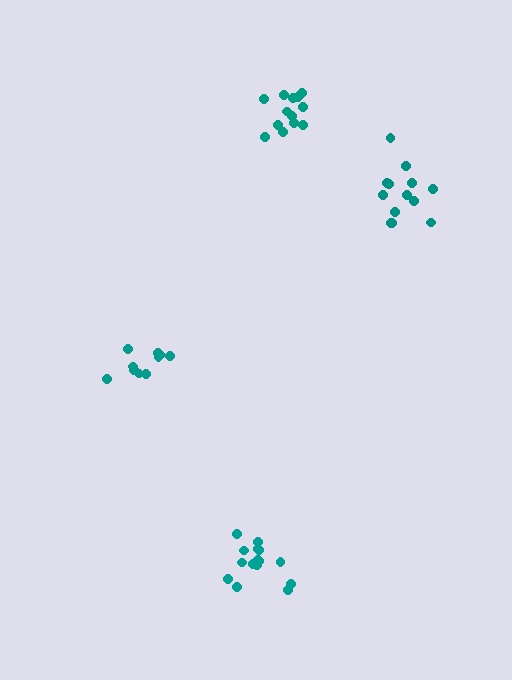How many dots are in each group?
Group 1: 10 dots, Group 2: 13 dots, Group 3: 13 dots, Group 4: 15 dots (51 total).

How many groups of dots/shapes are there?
There are 4 groups.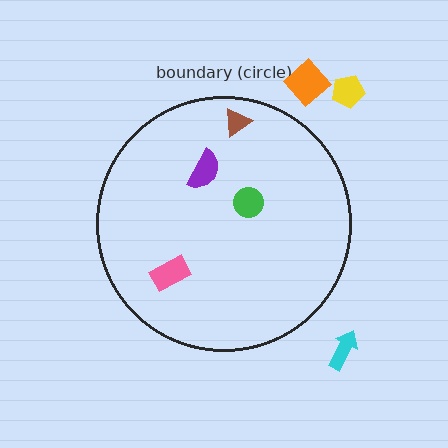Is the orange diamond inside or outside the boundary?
Outside.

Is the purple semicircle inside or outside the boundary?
Inside.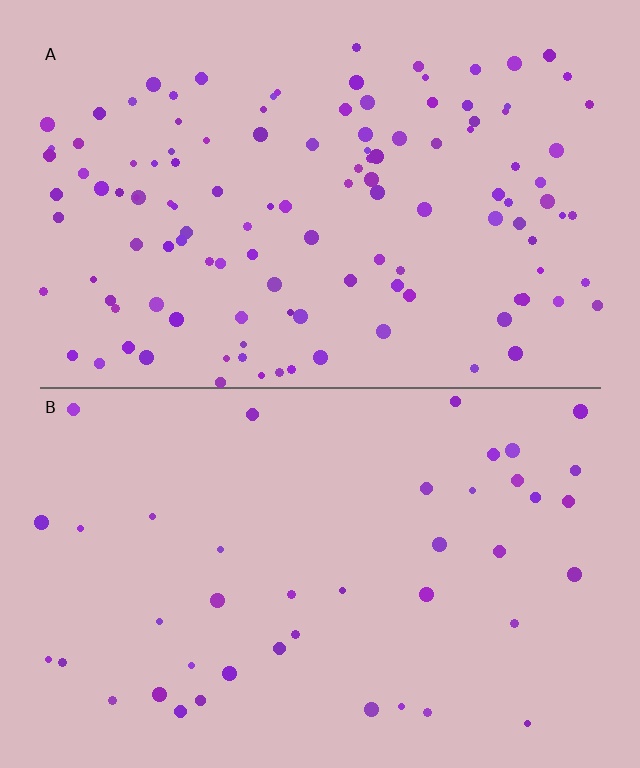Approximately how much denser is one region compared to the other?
Approximately 3.0× — region A over region B.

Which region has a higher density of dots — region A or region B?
A (the top).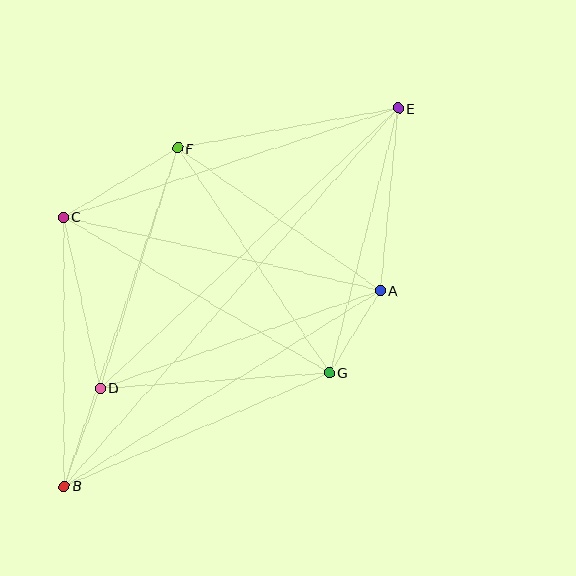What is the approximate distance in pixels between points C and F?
The distance between C and F is approximately 134 pixels.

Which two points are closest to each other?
Points A and G are closest to each other.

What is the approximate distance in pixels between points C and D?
The distance between C and D is approximately 175 pixels.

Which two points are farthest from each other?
Points B and E are farthest from each other.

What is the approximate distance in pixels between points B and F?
The distance between B and F is approximately 357 pixels.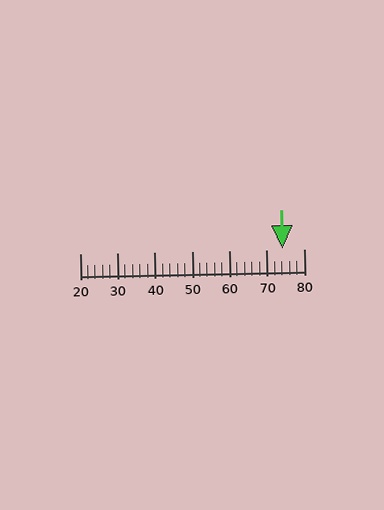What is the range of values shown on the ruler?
The ruler shows values from 20 to 80.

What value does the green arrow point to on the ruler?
The green arrow points to approximately 74.